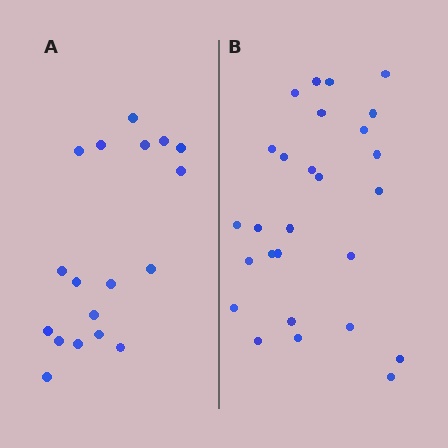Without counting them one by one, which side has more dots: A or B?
Region B (the right region) has more dots.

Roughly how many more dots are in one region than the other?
Region B has roughly 8 or so more dots than region A.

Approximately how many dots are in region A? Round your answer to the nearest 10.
About 20 dots. (The exact count is 18, which rounds to 20.)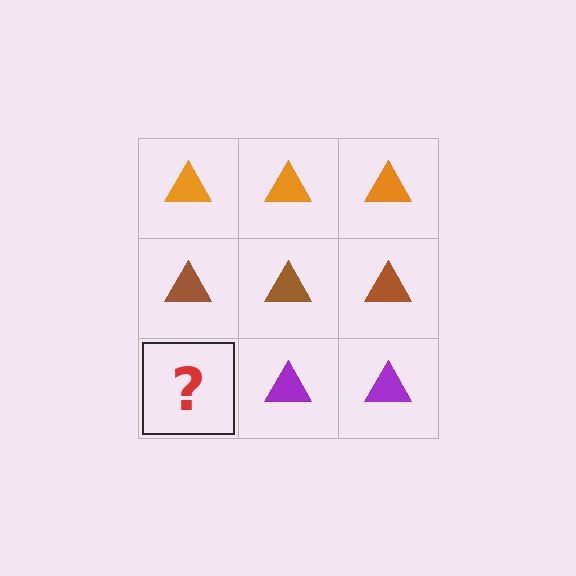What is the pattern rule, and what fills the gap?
The rule is that each row has a consistent color. The gap should be filled with a purple triangle.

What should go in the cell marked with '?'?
The missing cell should contain a purple triangle.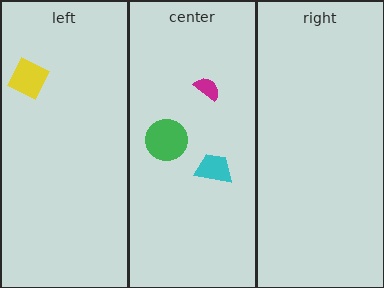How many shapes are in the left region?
1.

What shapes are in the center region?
The cyan trapezoid, the magenta semicircle, the green circle.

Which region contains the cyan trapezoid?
The center region.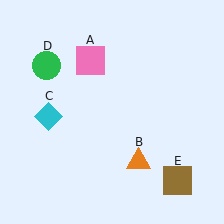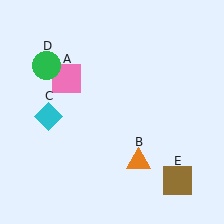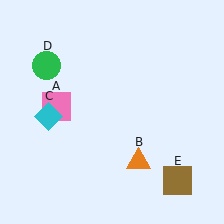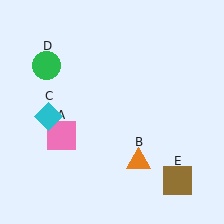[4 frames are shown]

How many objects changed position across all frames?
1 object changed position: pink square (object A).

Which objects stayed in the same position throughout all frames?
Orange triangle (object B) and cyan diamond (object C) and green circle (object D) and brown square (object E) remained stationary.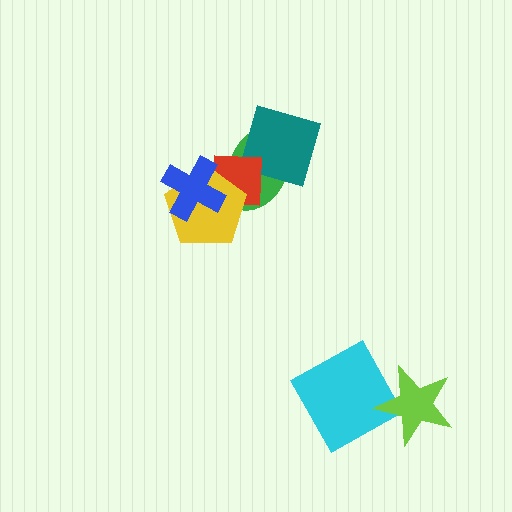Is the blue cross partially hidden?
No, no other shape covers it.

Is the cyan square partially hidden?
Yes, it is partially covered by another shape.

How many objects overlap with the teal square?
2 objects overlap with the teal square.